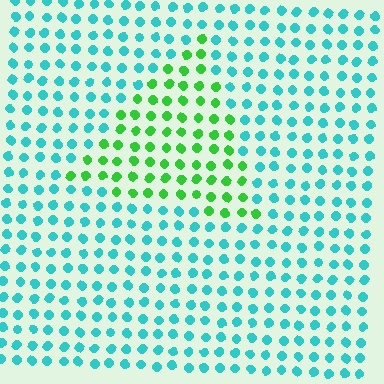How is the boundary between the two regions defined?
The boundary is defined purely by a slight shift in hue (about 57 degrees). Spacing, size, and orientation are identical on both sides.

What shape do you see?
I see a triangle.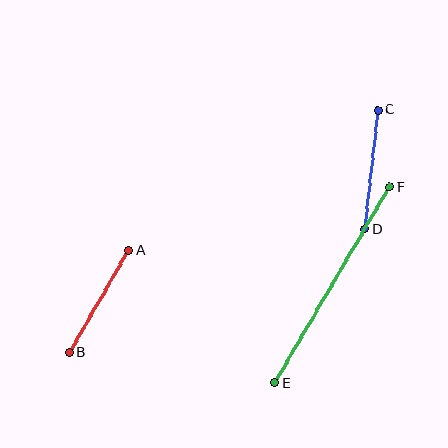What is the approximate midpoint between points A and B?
The midpoint is at approximately (99, 302) pixels.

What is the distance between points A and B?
The distance is approximately 119 pixels.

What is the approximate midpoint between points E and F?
The midpoint is at approximately (332, 285) pixels.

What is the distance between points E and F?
The distance is approximately 226 pixels.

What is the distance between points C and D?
The distance is approximately 120 pixels.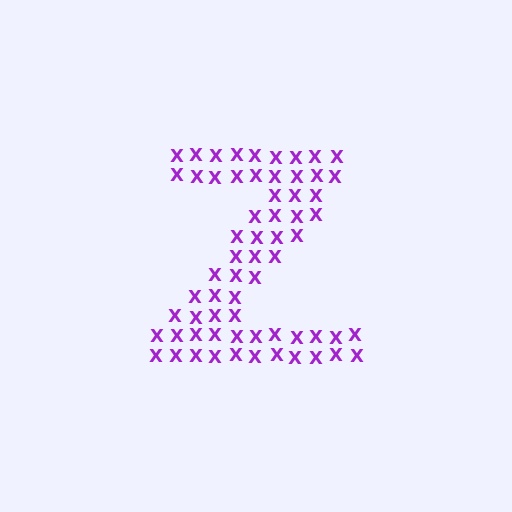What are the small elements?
The small elements are letter X's.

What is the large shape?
The large shape is the letter Z.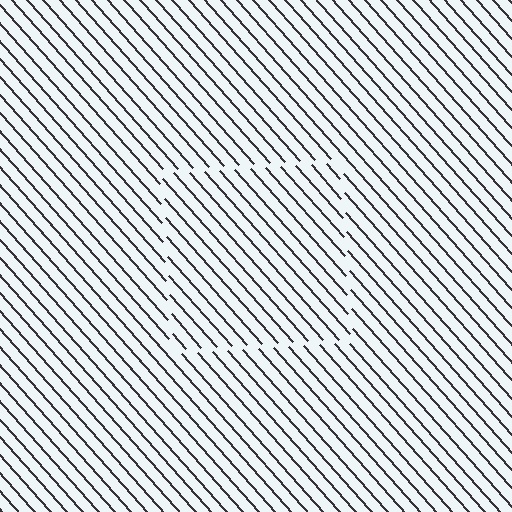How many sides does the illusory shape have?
4 sides — the line-ends trace a square.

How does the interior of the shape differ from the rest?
The interior of the shape contains the same grating, shifted by half a period — the contour is defined by the phase discontinuity where line-ends from the inner and outer gratings abut.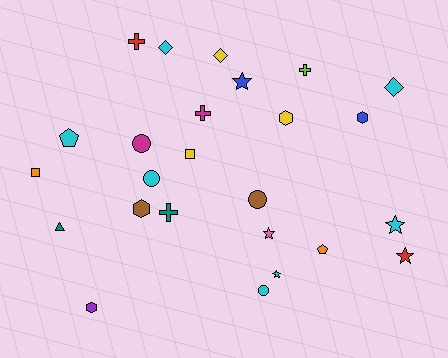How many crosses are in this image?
There are 4 crosses.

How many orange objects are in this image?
There are 2 orange objects.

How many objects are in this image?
There are 25 objects.